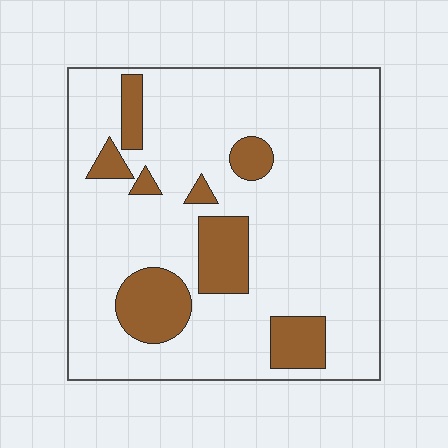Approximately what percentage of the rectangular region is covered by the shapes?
Approximately 15%.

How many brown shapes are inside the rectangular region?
8.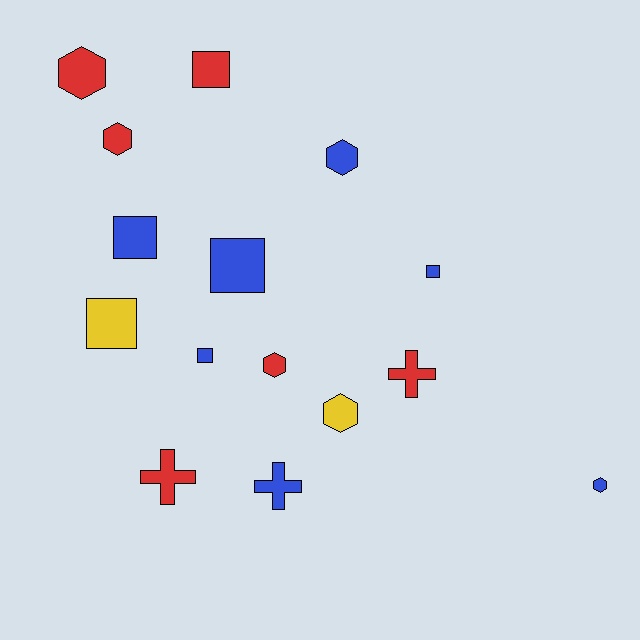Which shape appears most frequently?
Square, with 6 objects.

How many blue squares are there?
There are 4 blue squares.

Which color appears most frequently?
Blue, with 7 objects.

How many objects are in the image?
There are 15 objects.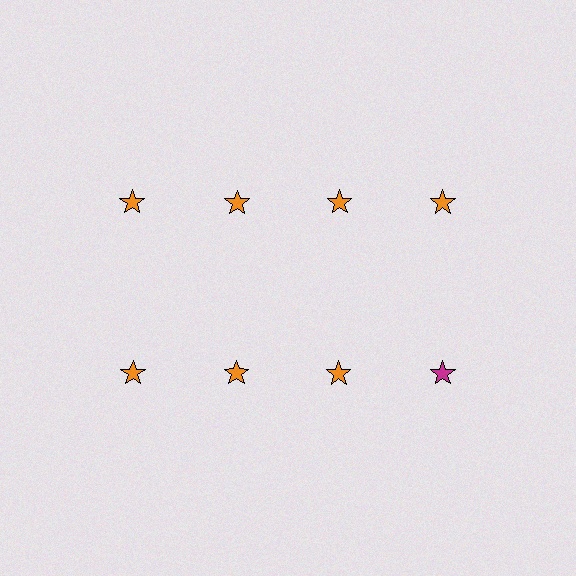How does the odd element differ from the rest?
It has a different color: magenta instead of orange.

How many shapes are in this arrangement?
There are 8 shapes arranged in a grid pattern.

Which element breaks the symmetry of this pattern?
The magenta star in the second row, second from right column breaks the symmetry. All other shapes are orange stars.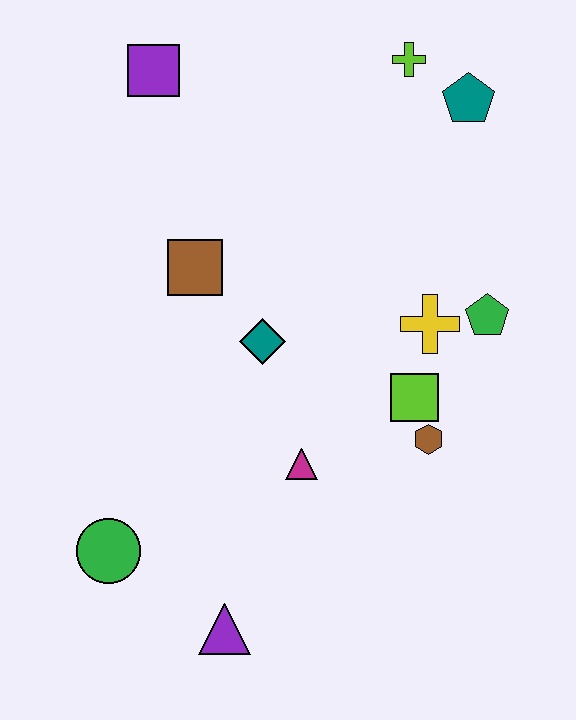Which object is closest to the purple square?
The brown square is closest to the purple square.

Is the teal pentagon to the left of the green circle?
No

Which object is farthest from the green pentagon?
The green circle is farthest from the green pentagon.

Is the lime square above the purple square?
No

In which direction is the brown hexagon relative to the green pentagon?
The brown hexagon is below the green pentagon.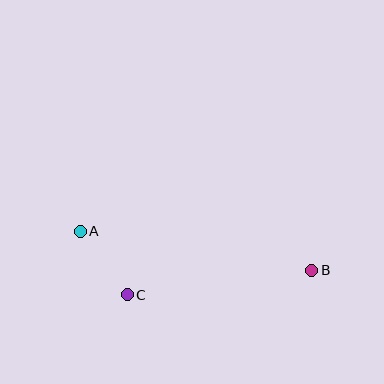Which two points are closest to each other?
Points A and C are closest to each other.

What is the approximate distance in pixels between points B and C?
The distance between B and C is approximately 186 pixels.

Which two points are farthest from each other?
Points A and B are farthest from each other.